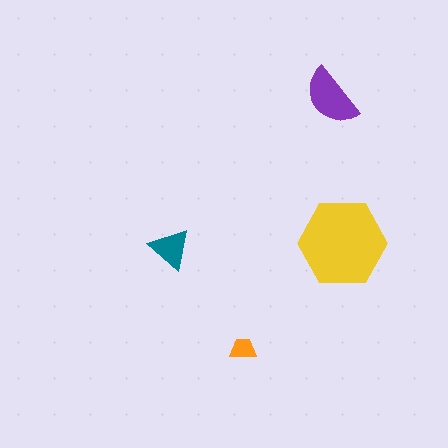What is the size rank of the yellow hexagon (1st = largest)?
1st.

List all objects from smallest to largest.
The orange trapezoid, the teal triangle, the purple semicircle, the yellow hexagon.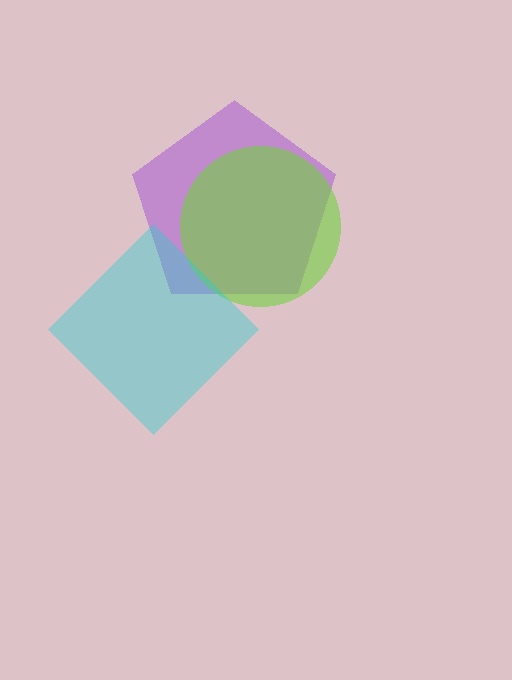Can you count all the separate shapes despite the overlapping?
Yes, there are 3 separate shapes.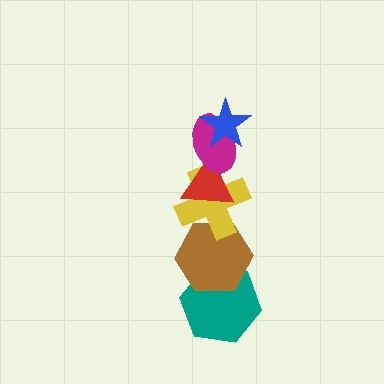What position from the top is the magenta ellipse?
The magenta ellipse is 2nd from the top.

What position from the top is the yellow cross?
The yellow cross is 4th from the top.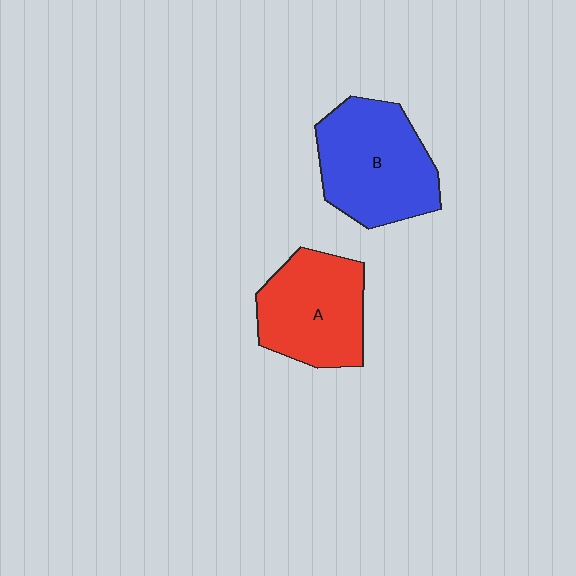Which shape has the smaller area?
Shape A (red).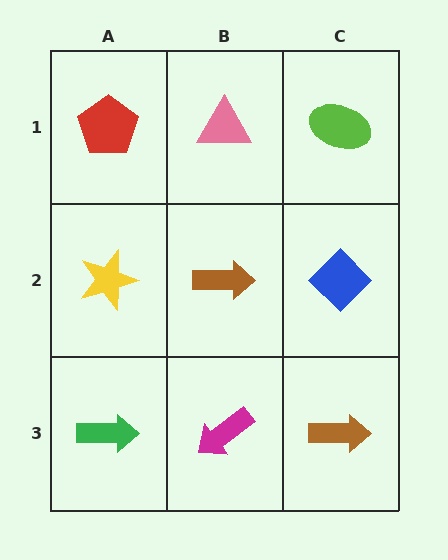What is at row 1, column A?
A red pentagon.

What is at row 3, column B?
A magenta arrow.